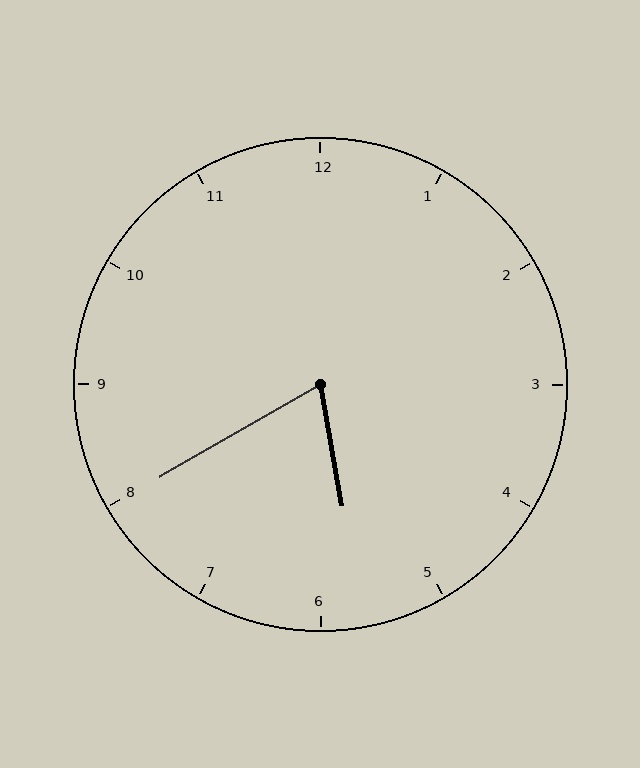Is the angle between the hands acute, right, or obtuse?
It is acute.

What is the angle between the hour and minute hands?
Approximately 70 degrees.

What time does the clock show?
5:40.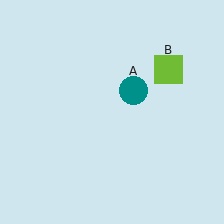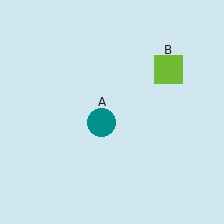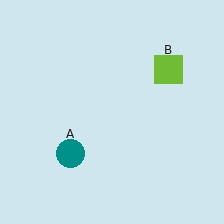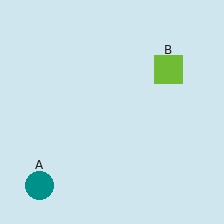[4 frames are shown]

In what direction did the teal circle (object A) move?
The teal circle (object A) moved down and to the left.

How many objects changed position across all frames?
1 object changed position: teal circle (object A).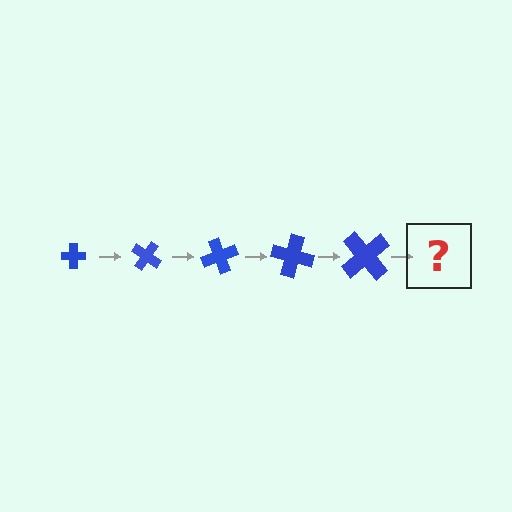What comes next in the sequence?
The next element should be a cross, larger than the previous one and rotated 175 degrees from the start.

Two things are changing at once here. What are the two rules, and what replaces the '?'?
The two rules are that the cross grows larger each step and it rotates 35 degrees each step. The '?' should be a cross, larger than the previous one and rotated 175 degrees from the start.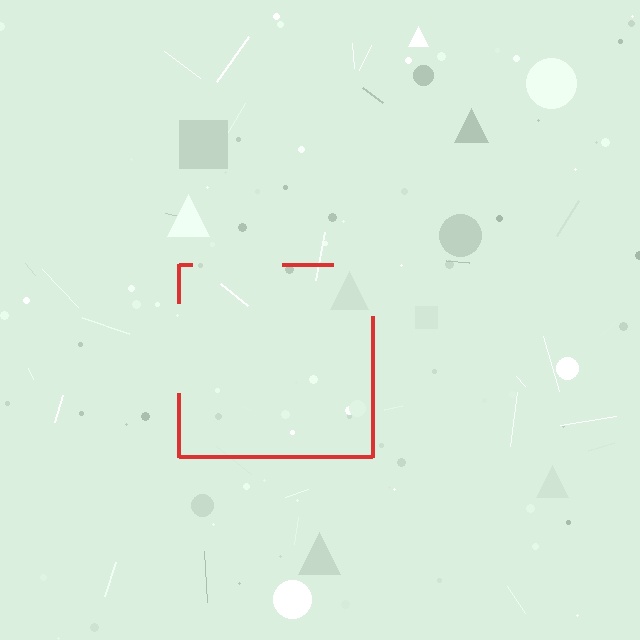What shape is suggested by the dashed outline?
The dashed outline suggests a square.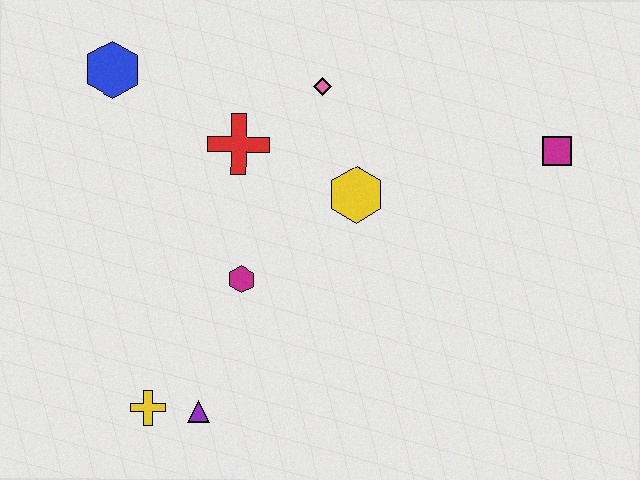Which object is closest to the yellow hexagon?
The pink diamond is closest to the yellow hexagon.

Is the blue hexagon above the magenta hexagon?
Yes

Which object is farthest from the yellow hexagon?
The yellow cross is farthest from the yellow hexagon.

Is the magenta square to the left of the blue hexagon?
No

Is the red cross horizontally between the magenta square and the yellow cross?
Yes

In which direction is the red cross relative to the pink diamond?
The red cross is to the left of the pink diamond.